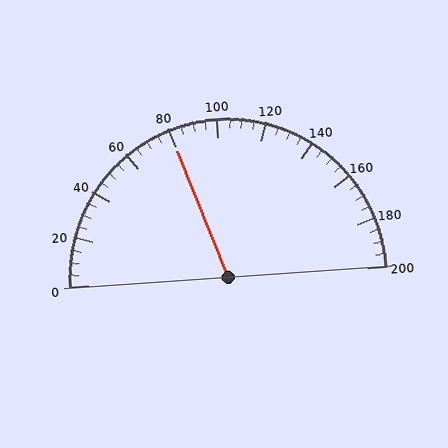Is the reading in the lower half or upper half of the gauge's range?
The reading is in the lower half of the range (0 to 200).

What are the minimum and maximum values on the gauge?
The gauge ranges from 0 to 200.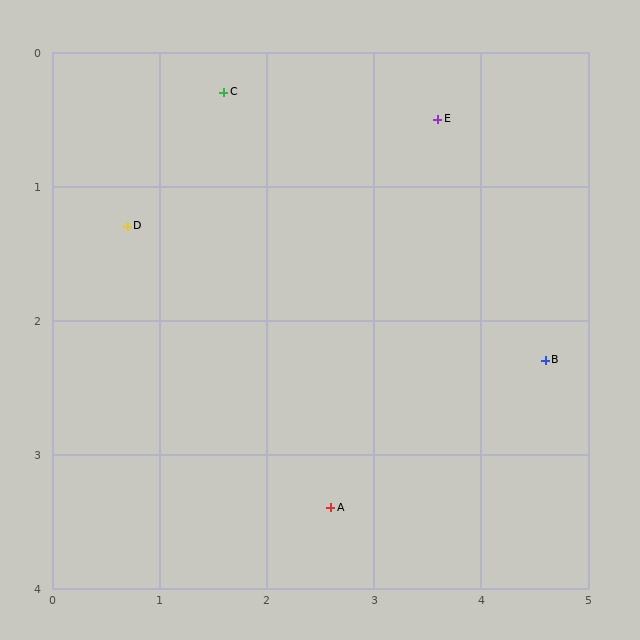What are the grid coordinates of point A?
Point A is at approximately (2.6, 3.4).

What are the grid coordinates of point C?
Point C is at approximately (1.6, 0.3).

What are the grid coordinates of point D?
Point D is at approximately (0.7, 1.3).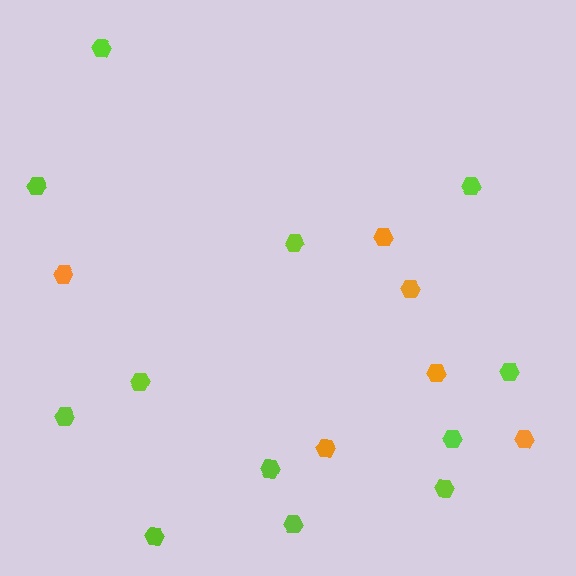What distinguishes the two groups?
There are 2 groups: one group of orange hexagons (6) and one group of lime hexagons (12).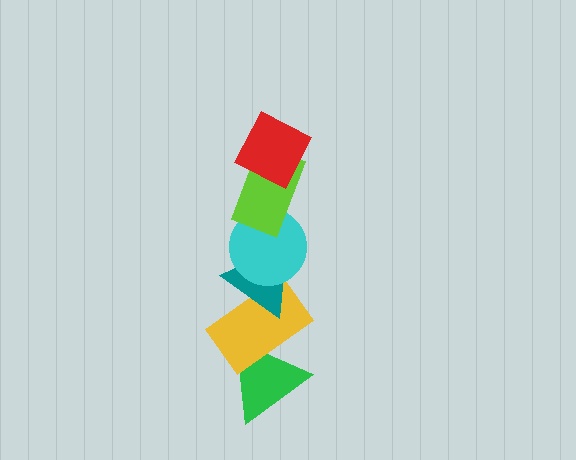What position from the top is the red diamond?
The red diamond is 1st from the top.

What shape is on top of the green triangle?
The yellow rectangle is on top of the green triangle.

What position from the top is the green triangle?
The green triangle is 6th from the top.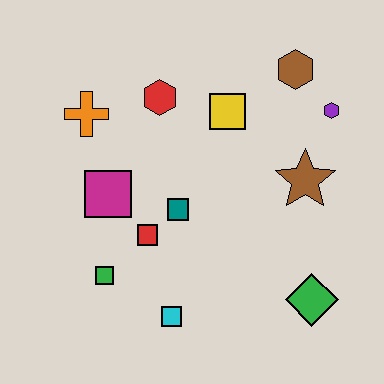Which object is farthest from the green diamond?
The orange cross is farthest from the green diamond.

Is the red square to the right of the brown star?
No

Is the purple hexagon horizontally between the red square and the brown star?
No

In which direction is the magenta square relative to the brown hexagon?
The magenta square is to the left of the brown hexagon.